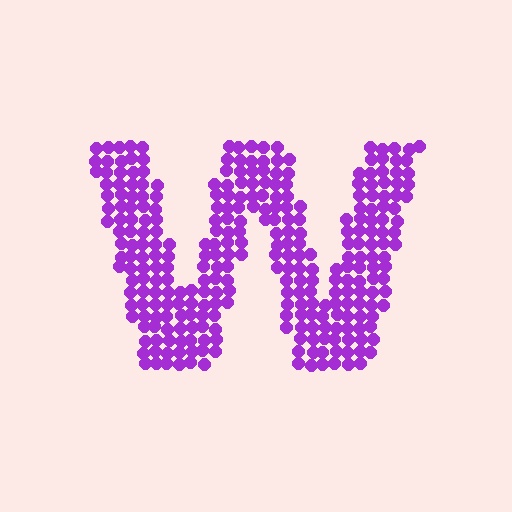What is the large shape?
The large shape is the letter W.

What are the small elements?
The small elements are circles.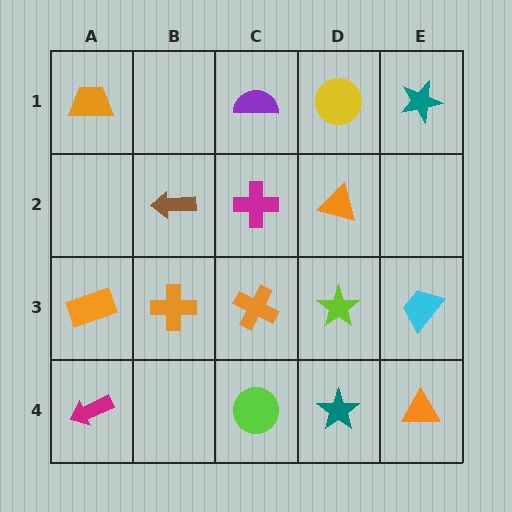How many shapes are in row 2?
3 shapes.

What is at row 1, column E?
A teal star.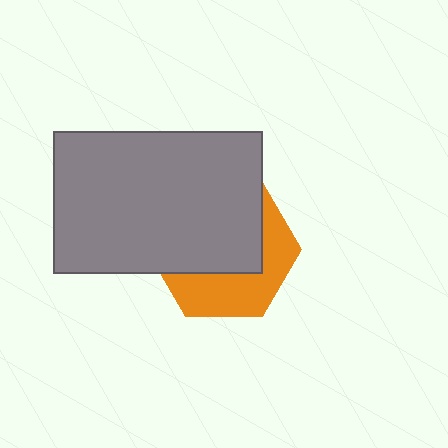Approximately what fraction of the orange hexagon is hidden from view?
Roughly 59% of the orange hexagon is hidden behind the gray rectangle.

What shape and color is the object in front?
The object in front is a gray rectangle.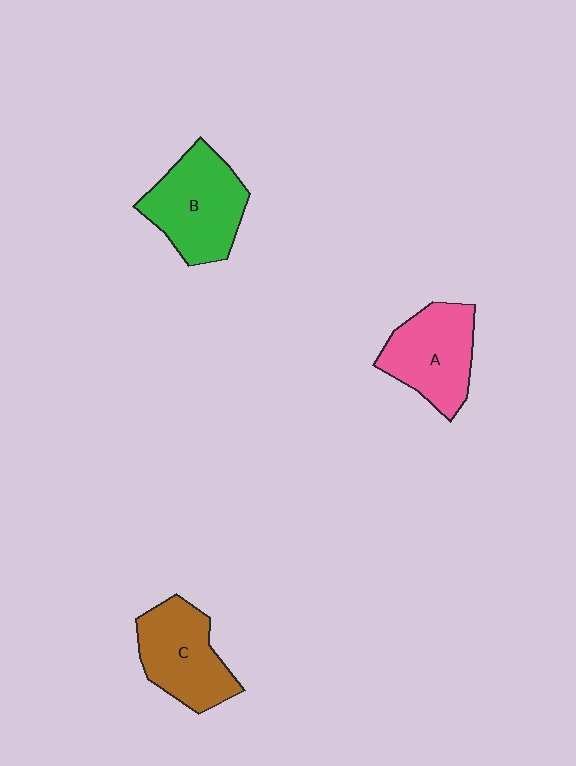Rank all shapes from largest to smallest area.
From largest to smallest: B (green), A (pink), C (brown).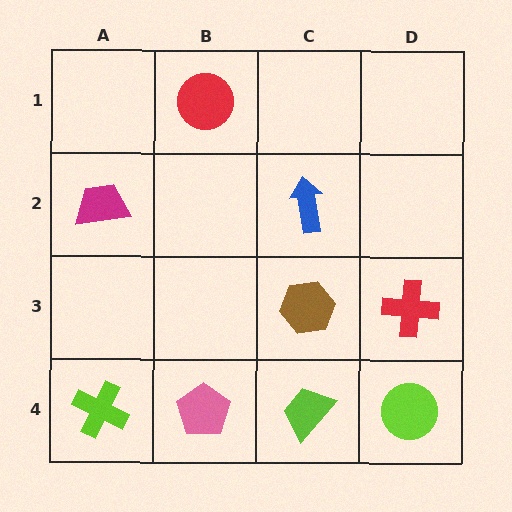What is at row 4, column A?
A lime cross.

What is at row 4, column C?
A lime trapezoid.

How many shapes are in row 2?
2 shapes.